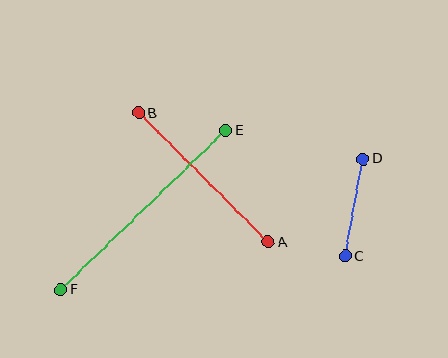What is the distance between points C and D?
The distance is approximately 99 pixels.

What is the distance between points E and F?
The distance is approximately 229 pixels.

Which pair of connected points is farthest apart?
Points E and F are farthest apart.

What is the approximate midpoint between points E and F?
The midpoint is at approximately (143, 210) pixels.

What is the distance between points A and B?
The distance is approximately 183 pixels.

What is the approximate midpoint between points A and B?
The midpoint is at approximately (203, 178) pixels.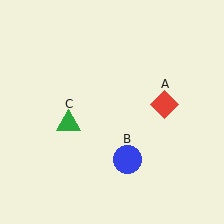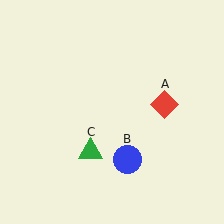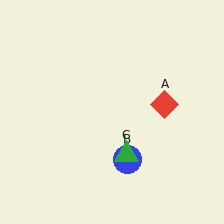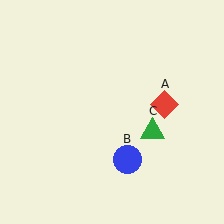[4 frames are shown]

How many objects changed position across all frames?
1 object changed position: green triangle (object C).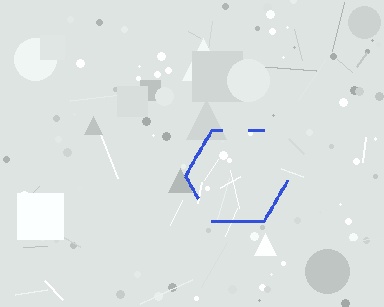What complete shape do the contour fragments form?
The contour fragments form a hexagon.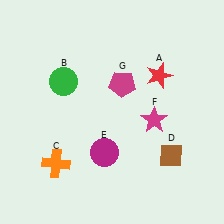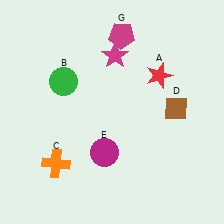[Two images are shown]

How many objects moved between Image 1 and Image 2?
3 objects moved between the two images.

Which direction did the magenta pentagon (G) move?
The magenta pentagon (G) moved up.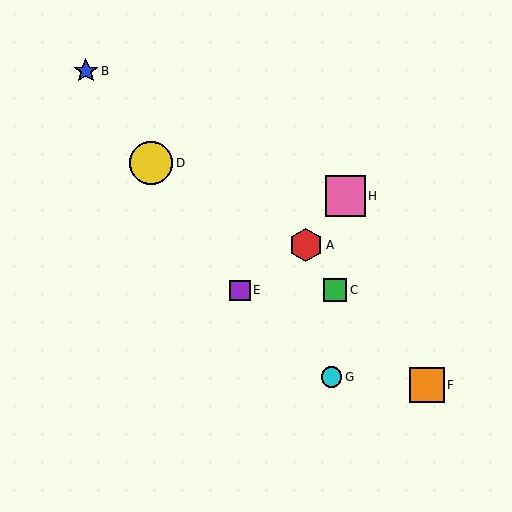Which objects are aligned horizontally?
Objects C, E are aligned horizontally.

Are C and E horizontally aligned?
Yes, both are at y≈290.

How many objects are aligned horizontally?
2 objects (C, E) are aligned horizontally.